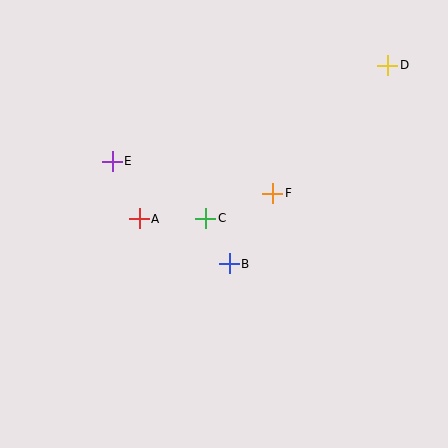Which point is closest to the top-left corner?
Point E is closest to the top-left corner.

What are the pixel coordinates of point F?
Point F is at (273, 193).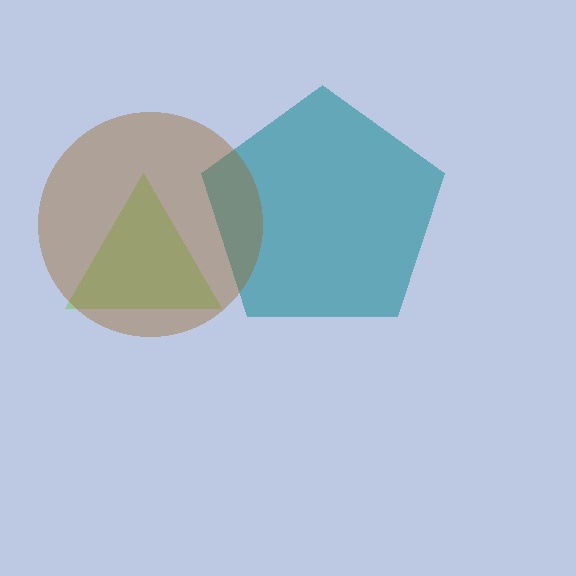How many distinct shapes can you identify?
There are 3 distinct shapes: a teal pentagon, a lime triangle, a brown circle.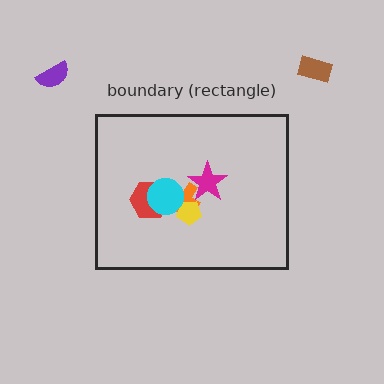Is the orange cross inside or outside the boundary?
Inside.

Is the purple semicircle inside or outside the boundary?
Outside.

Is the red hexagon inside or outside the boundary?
Inside.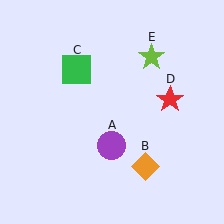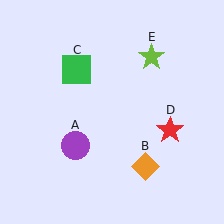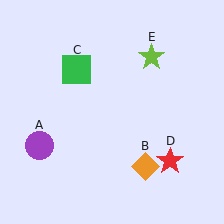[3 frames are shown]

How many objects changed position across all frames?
2 objects changed position: purple circle (object A), red star (object D).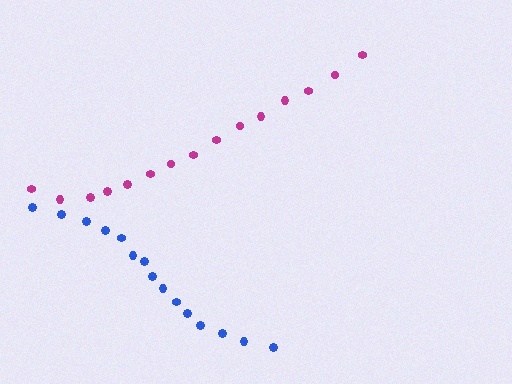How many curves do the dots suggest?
There are 2 distinct paths.